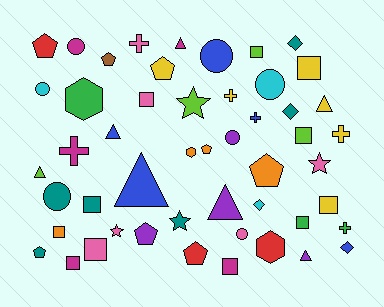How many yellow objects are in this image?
There are 6 yellow objects.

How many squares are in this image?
There are 11 squares.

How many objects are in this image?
There are 50 objects.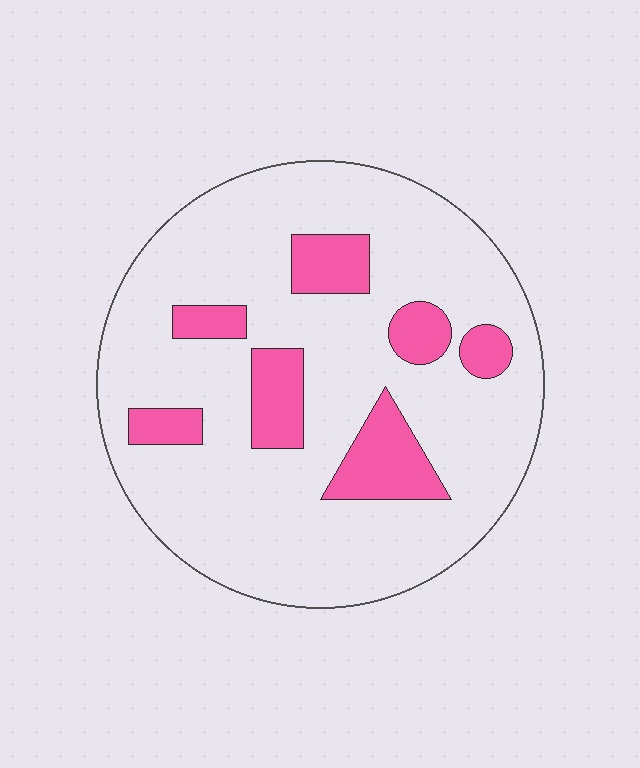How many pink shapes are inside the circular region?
7.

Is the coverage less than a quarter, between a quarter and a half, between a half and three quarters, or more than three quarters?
Less than a quarter.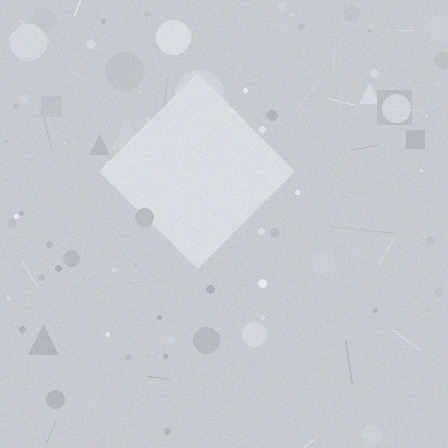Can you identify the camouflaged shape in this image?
The camouflaged shape is a diamond.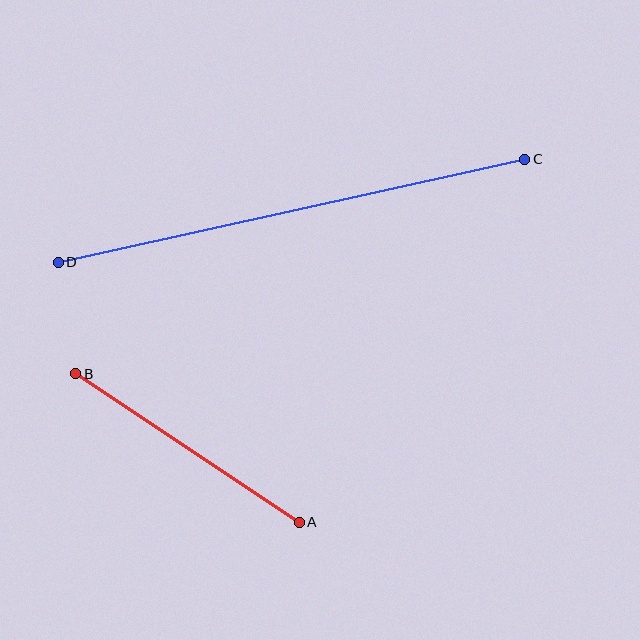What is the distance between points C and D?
The distance is approximately 478 pixels.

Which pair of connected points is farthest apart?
Points C and D are farthest apart.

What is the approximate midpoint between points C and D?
The midpoint is at approximately (291, 211) pixels.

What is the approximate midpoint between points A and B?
The midpoint is at approximately (188, 448) pixels.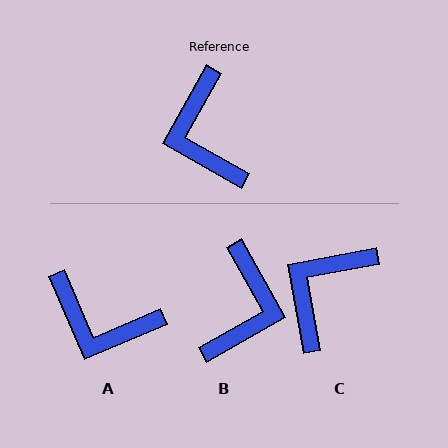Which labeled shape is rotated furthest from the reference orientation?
B, about 149 degrees away.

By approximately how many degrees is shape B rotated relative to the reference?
Approximately 149 degrees counter-clockwise.